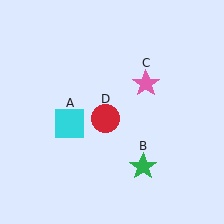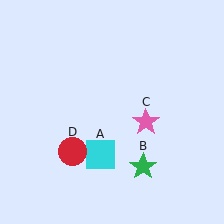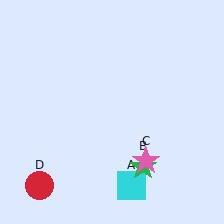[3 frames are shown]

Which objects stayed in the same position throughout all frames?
Green star (object B) remained stationary.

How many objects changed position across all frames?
3 objects changed position: cyan square (object A), pink star (object C), red circle (object D).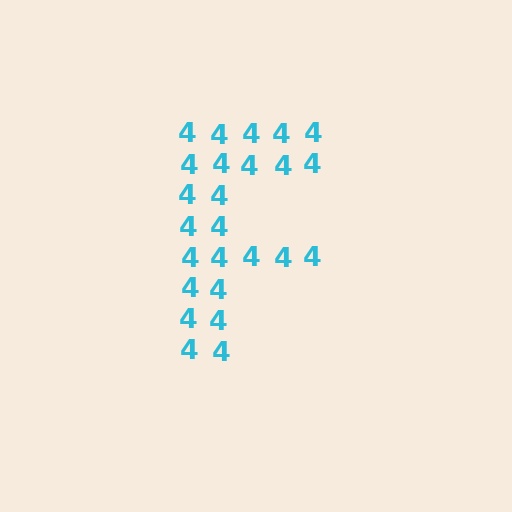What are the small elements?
The small elements are digit 4's.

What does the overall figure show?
The overall figure shows the letter F.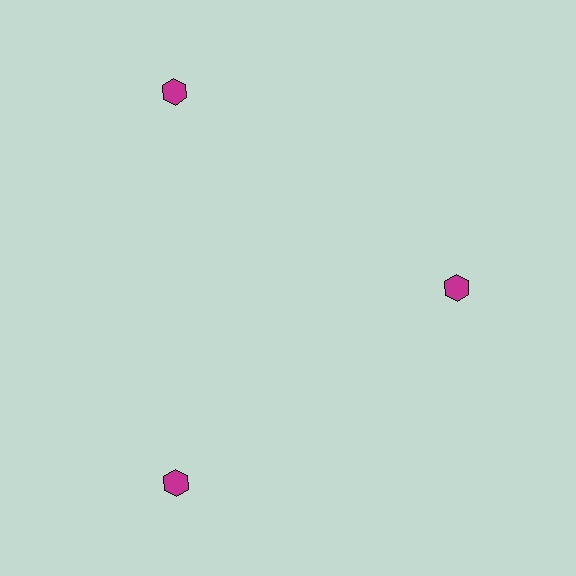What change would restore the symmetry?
The symmetry would be restored by moving it outward, back onto the ring so that all 3 hexagons sit at equal angles and equal distance from the center.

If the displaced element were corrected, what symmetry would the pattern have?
It would have 3-fold rotational symmetry — the pattern would map onto itself every 120 degrees.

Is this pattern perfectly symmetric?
No. The 3 magenta hexagons are arranged in a ring, but one element near the 3 o'clock position is pulled inward toward the center, breaking the 3-fold rotational symmetry.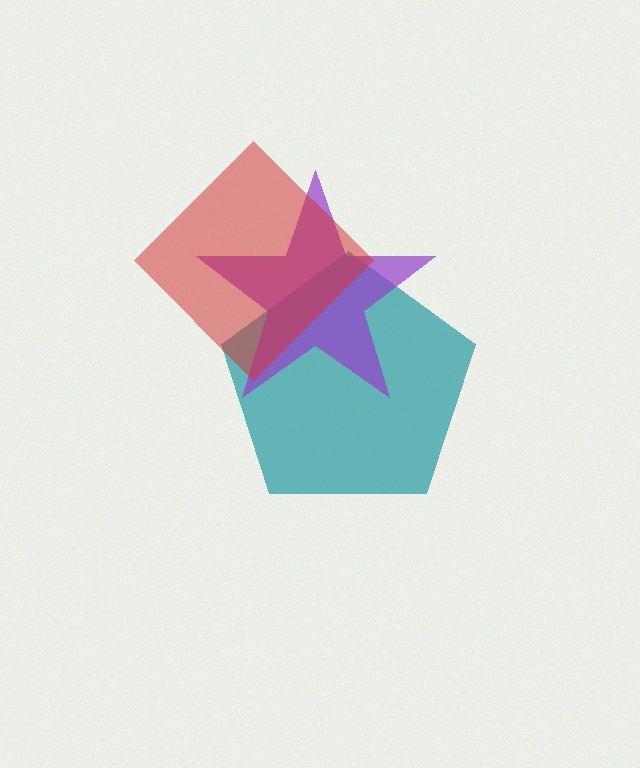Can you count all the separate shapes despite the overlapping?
Yes, there are 3 separate shapes.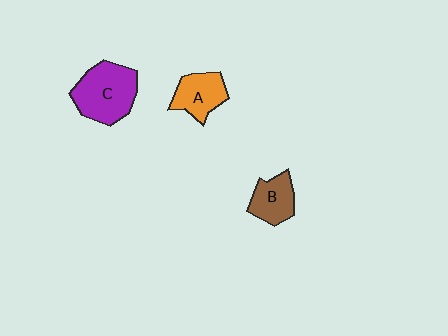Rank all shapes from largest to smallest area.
From largest to smallest: C (purple), A (orange), B (brown).